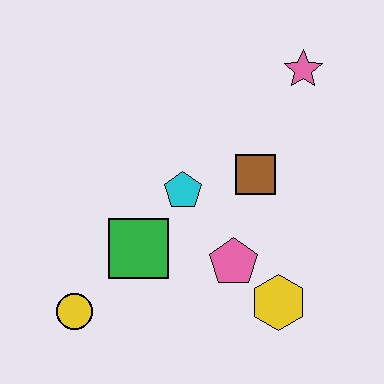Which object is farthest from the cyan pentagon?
The pink star is farthest from the cyan pentagon.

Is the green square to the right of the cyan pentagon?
No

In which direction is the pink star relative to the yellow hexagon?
The pink star is above the yellow hexagon.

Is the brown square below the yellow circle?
No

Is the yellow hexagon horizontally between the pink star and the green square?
Yes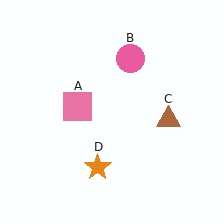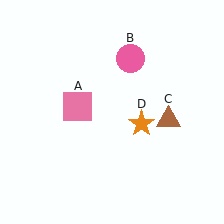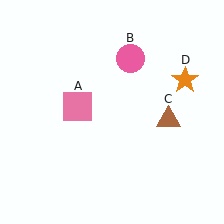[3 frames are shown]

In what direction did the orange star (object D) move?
The orange star (object D) moved up and to the right.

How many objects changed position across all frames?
1 object changed position: orange star (object D).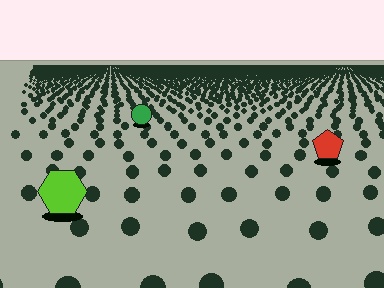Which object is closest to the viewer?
The lime hexagon is closest. The texture marks near it are larger and more spread out.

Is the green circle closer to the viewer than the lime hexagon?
No. The lime hexagon is closer — you can tell from the texture gradient: the ground texture is coarser near it.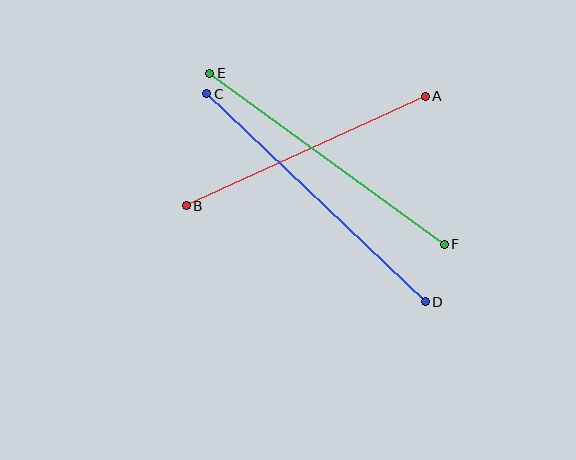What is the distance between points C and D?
The distance is approximately 302 pixels.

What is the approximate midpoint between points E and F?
The midpoint is at approximately (327, 159) pixels.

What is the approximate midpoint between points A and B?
The midpoint is at approximately (306, 151) pixels.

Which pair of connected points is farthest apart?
Points C and D are farthest apart.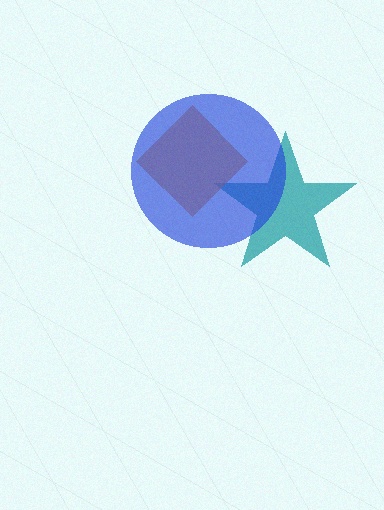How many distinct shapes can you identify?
There are 3 distinct shapes: a teal star, an orange diamond, a blue circle.